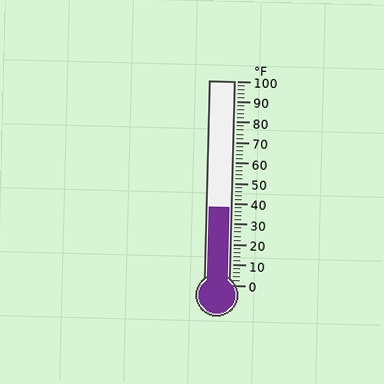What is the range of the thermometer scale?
The thermometer scale ranges from 0°F to 100°F.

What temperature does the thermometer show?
The thermometer shows approximately 38°F.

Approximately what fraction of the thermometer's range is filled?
The thermometer is filled to approximately 40% of its range.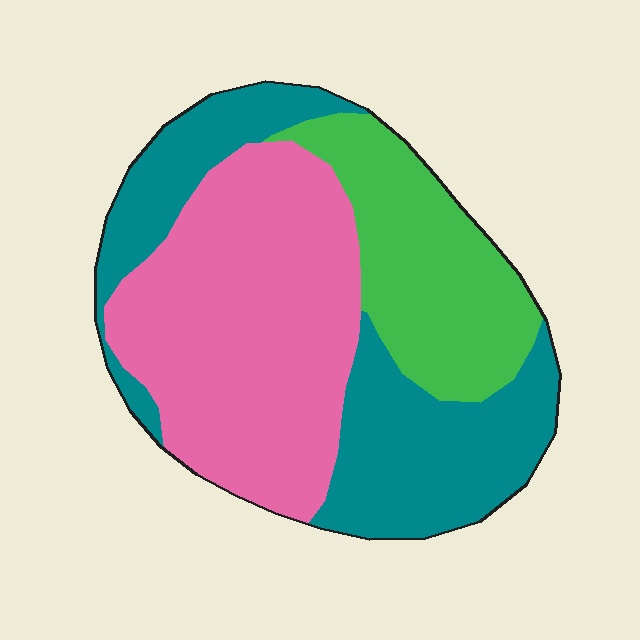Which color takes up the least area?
Green, at roughly 25%.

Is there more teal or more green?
Teal.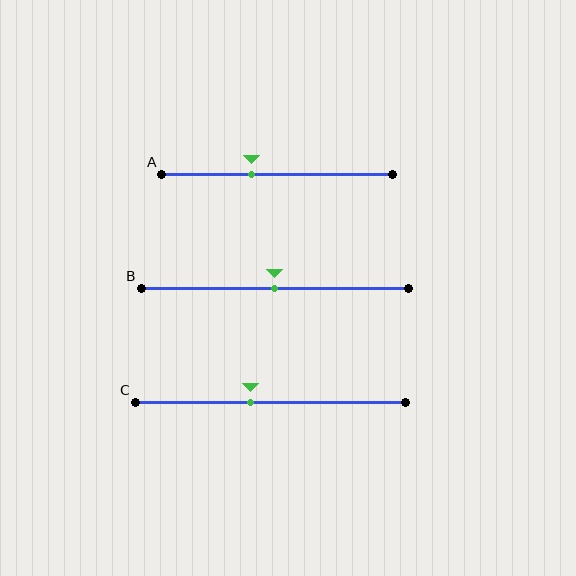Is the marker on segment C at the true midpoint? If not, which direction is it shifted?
No, the marker on segment C is shifted to the left by about 7% of the segment length.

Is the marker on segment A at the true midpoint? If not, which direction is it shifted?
No, the marker on segment A is shifted to the left by about 11% of the segment length.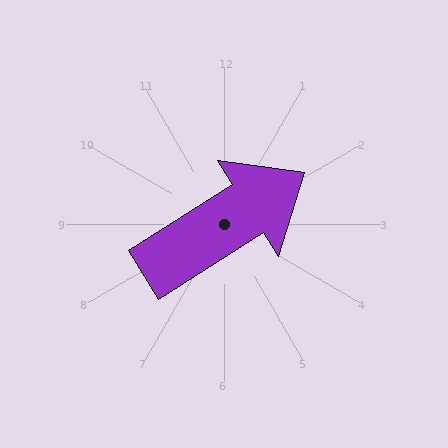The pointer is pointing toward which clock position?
Roughly 2 o'clock.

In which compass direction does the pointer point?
Northeast.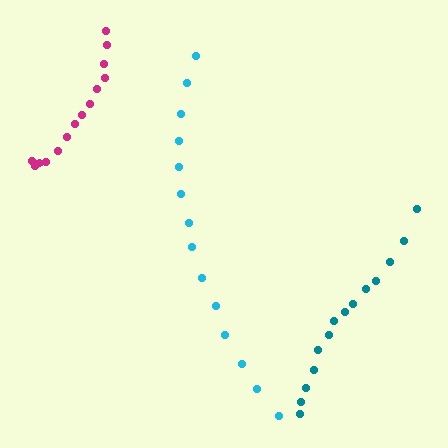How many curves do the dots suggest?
There are 3 distinct paths.